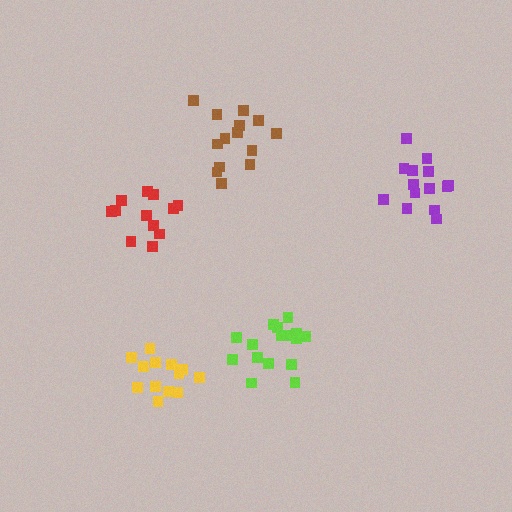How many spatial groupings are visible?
There are 5 spatial groupings.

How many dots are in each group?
Group 1: 13 dots, Group 2: 12 dots, Group 3: 16 dots, Group 4: 14 dots, Group 5: 14 dots (69 total).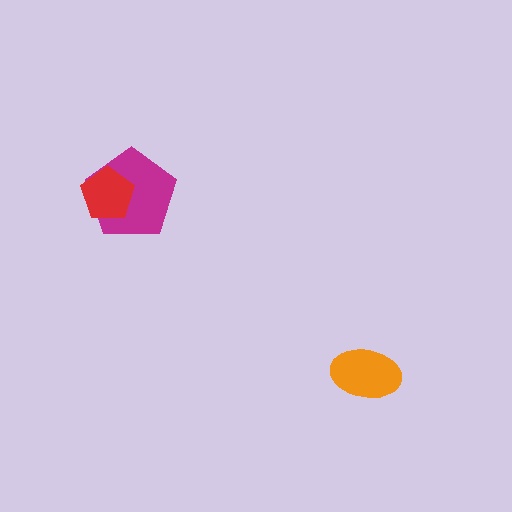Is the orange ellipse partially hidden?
No, no other shape covers it.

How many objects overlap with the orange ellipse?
0 objects overlap with the orange ellipse.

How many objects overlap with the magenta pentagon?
1 object overlaps with the magenta pentagon.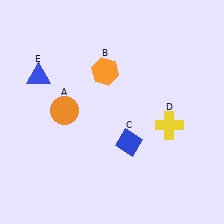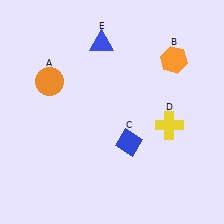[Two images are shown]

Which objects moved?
The objects that moved are: the orange circle (A), the orange hexagon (B), the blue triangle (E).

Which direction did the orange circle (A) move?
The orange circle (A) moved up.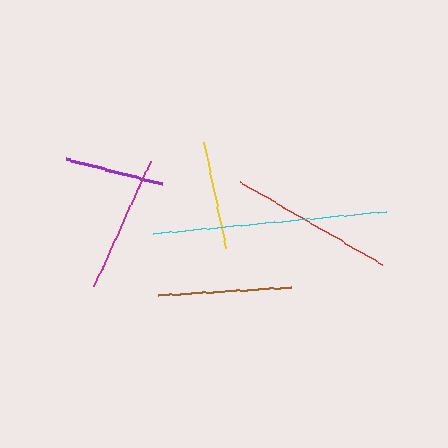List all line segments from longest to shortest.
From longest to shortest: cyan, red, magenta, brown, yellow, purple.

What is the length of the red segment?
The red segment is approximately 164 pixels long.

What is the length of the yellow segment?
The yellow segment is approximately 108 pixels long.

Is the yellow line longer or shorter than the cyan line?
The cyan line is longer than the yellow line.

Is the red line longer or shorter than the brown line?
The red line is longer than the brown line.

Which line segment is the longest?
The cyan line is the longest at approximately 234 pixels.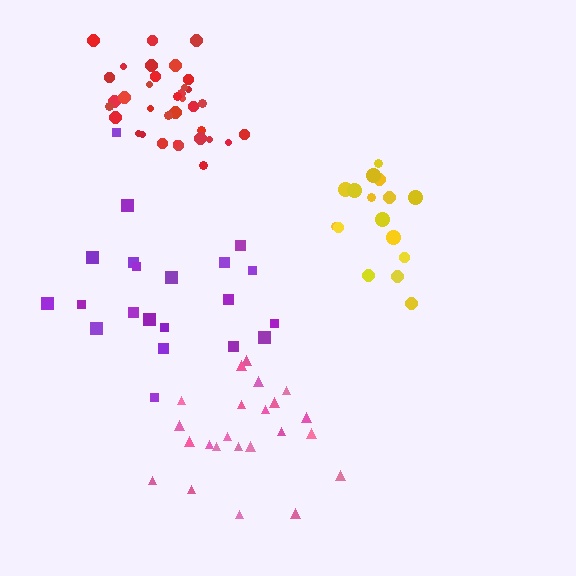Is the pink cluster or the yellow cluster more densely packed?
Yellow.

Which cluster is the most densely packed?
Red.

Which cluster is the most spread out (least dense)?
Purple.